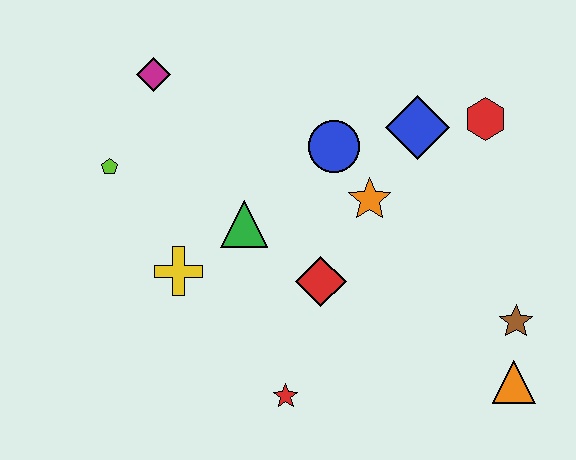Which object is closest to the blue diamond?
The red hexagon is closest to the blue diamond.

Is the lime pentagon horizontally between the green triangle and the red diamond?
No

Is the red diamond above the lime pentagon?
No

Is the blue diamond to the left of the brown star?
Yes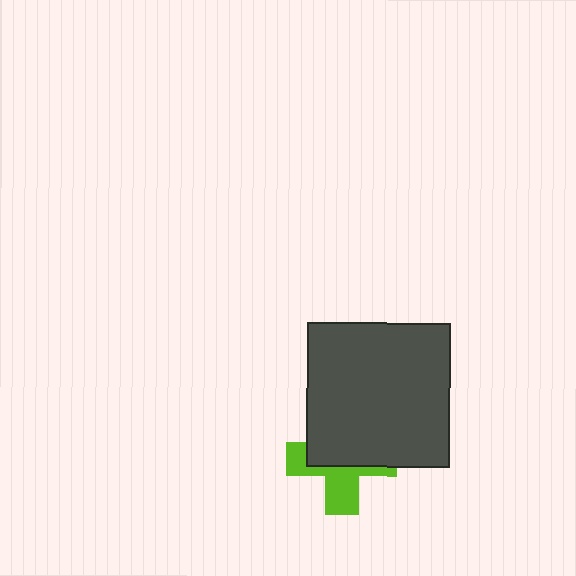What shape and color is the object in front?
The object in front is a dark gray square.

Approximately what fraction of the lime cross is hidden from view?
Roughly 57% of the lime cross is hidden behind the dark gray square.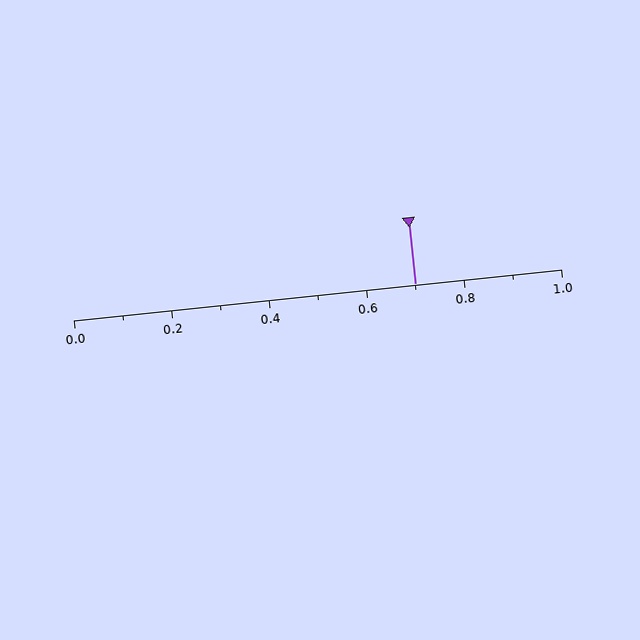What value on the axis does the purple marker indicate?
The marker indicates approximately 0.7.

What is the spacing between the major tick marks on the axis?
The major ticks are spaced 0.2 apart.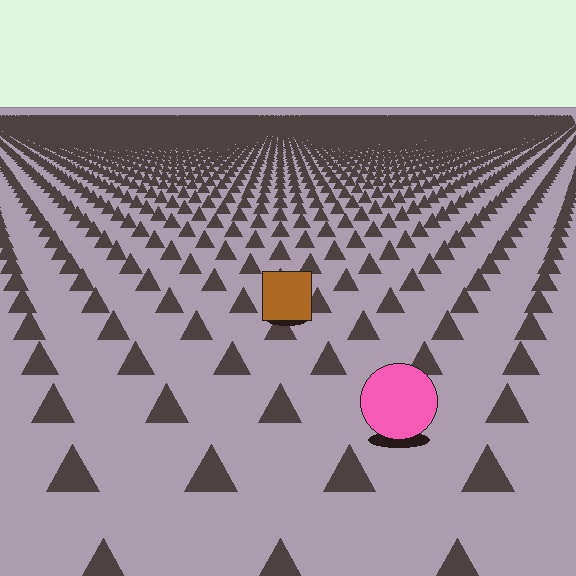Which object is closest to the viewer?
The pink circle is closest. The texture marks near it are larger and more spread out.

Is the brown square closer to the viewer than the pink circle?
No. The pink circle is closer — you can tell from the texture gradient: the ground texture is coarser near it.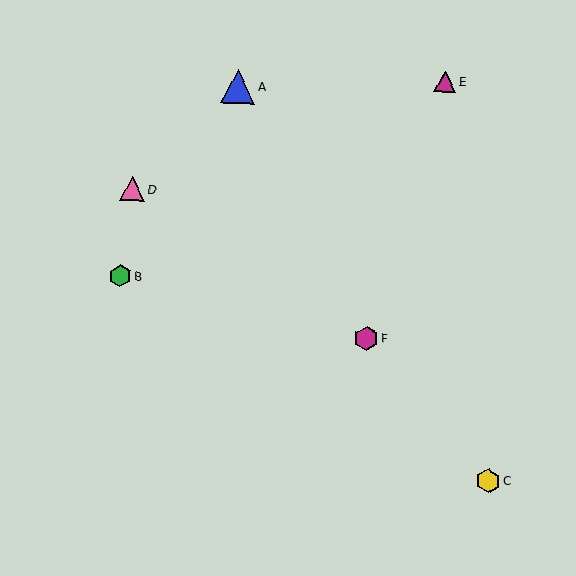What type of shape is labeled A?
Shape A is a blue triangle.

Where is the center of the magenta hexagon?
The center of the magenta hexagon is at (366, 338).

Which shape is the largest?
The blue triangle (labeled A) is the largest.